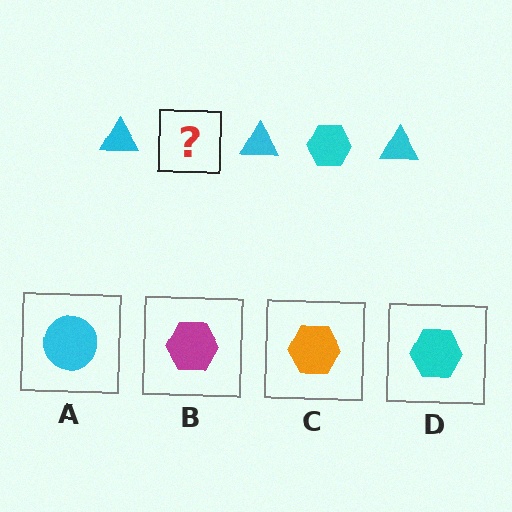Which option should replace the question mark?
Option D.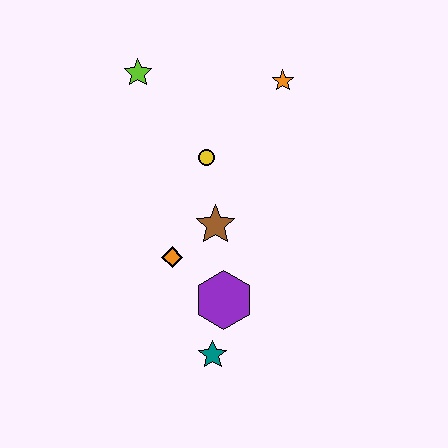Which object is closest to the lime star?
The yellow circle is closest to the lime star.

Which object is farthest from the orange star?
The teal star is farthest from the orange star.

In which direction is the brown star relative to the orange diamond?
The brown star is to the right of the orange diamond.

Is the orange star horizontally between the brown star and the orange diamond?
No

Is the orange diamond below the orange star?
Yes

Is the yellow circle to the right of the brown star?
No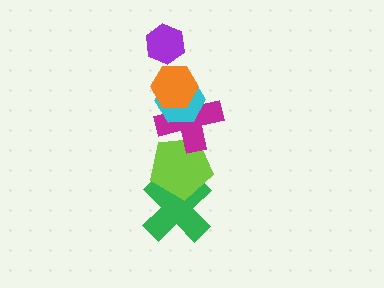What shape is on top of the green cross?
The lime pentagon is on top of the green cross.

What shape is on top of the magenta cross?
The cyan hexagon is on top of the magenta cross.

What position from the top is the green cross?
The green cross is 6th from the top.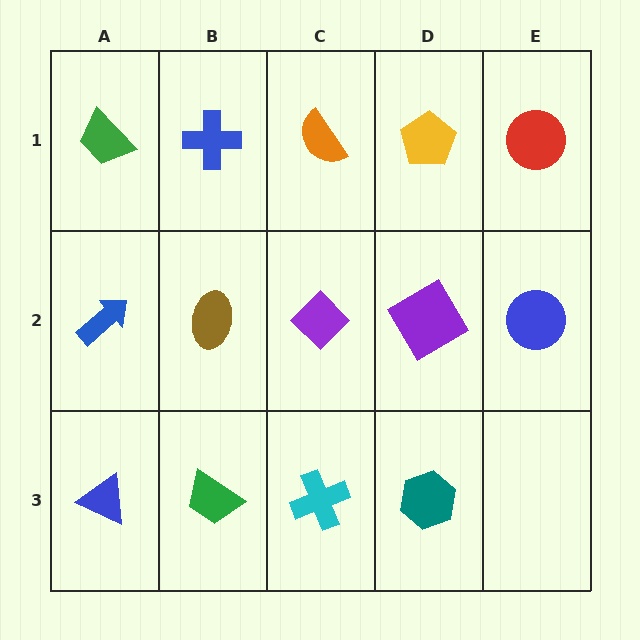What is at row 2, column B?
A brown ellipse.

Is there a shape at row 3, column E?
No, that cell is empty.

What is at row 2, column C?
A purple diamond.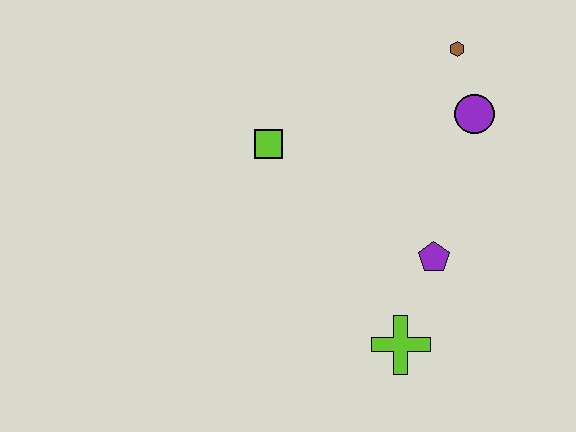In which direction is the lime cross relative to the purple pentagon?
The lime cross is below the purple pentagon.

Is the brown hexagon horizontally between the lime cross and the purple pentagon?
No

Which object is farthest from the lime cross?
The brown hexagon is farthest from the lime cross.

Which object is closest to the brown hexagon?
The purple circle is closest to the brown hexagon.